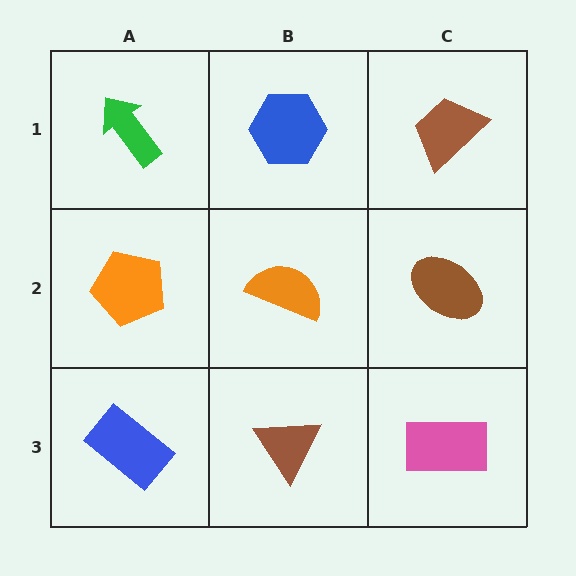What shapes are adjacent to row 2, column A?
A green arrow (row 1, column A), a blue rectangle (row 3, column A), an orange semicircle (row 2, column B).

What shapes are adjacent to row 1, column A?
An orange pentagon (row 2, column A), a blue hexagon (row 1, column B).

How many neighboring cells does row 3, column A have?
2.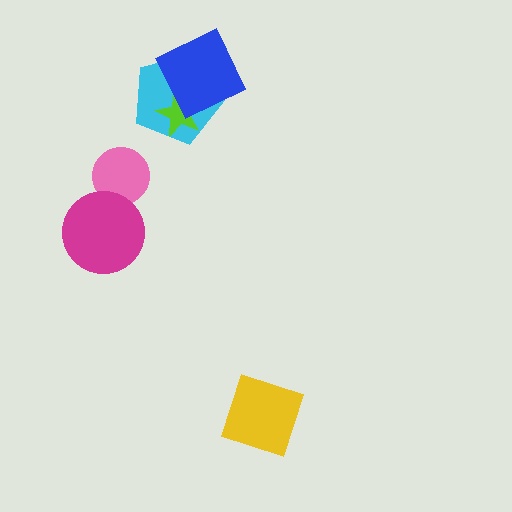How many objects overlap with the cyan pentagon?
2 objects overlap with the cyan pentagon.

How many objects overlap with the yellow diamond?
0 objects overlap with the yellow diamond.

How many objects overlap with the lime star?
2 objects overlap with the lime star.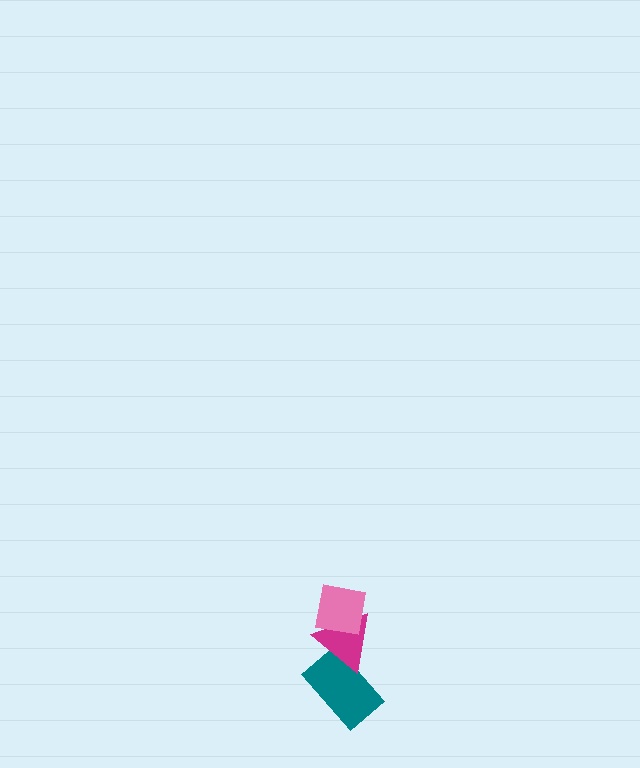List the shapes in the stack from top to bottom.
From top to bottom: the pink square, the magenta triangle, the teal rectangle.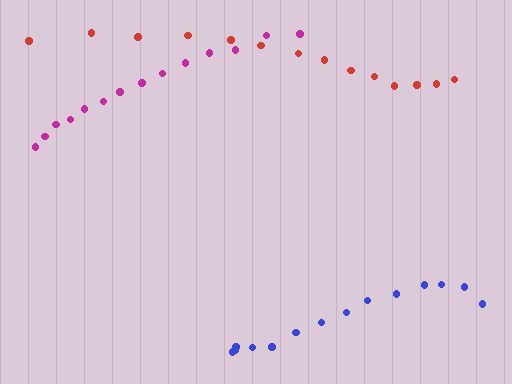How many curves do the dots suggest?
There are 3 distinct paths.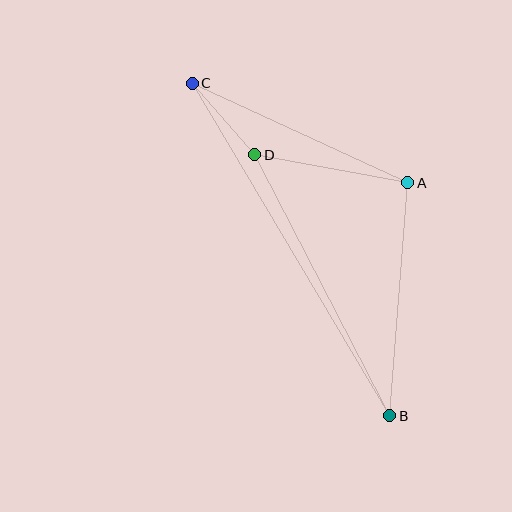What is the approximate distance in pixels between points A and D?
The distance between A and D is approximately 155 pixels.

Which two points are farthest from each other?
Points B and C are farthest from each other.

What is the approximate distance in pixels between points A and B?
The distance between A and B is approximately 233 pixels.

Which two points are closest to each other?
Points C and D are closest to each other.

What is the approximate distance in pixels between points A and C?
The distance between A and C is approximately 238 pixels.